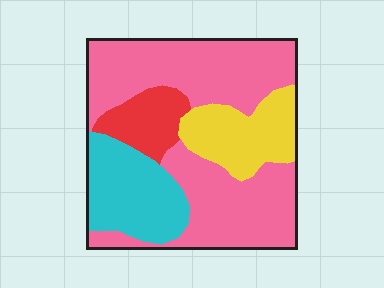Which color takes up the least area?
Red, at roughly 10%.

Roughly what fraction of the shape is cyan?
Cyan takes up less than a quarter of the shape.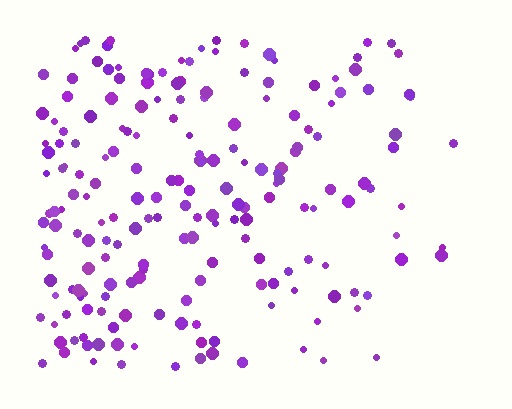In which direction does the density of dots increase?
From right to left, with the left side densest.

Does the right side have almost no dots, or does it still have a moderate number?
Still a moderate number, just noticeably fewer than the left.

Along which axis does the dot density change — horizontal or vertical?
Horizontal.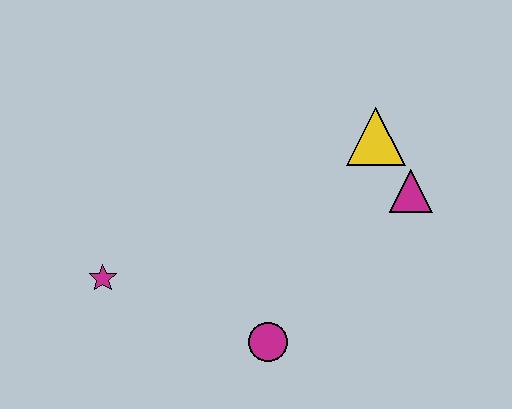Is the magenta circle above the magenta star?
No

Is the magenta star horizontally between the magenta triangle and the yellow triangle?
No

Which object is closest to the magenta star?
The magenta circle is closest to the magenta star.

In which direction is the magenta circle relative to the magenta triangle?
The magenta circle is below the magenta triangle.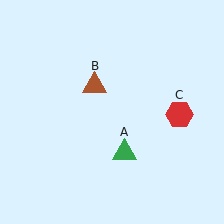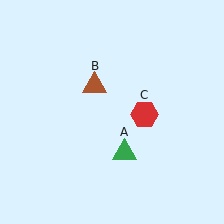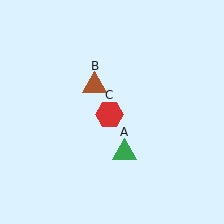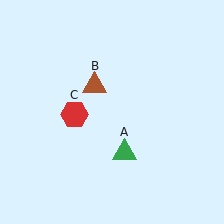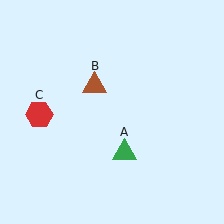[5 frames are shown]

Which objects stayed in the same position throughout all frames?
Green triangle (object A) and brown triangle (object B) remained stationary.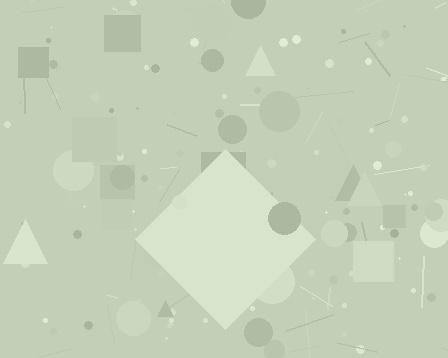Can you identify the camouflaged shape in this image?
The camouflaged shape is a diamond.